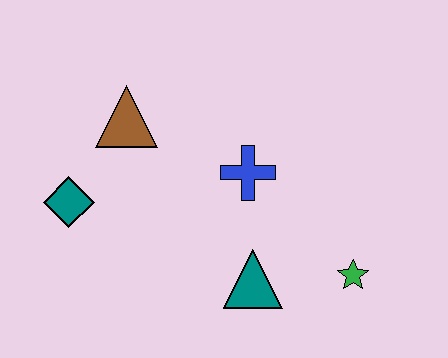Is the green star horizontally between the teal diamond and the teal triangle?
No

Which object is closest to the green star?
The teal triangle is closest to the green star.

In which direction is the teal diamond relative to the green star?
The teal diamond is to the left of the green star.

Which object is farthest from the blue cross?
The teal diamond is farthest from the blue cross.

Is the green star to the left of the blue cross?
No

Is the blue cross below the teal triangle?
No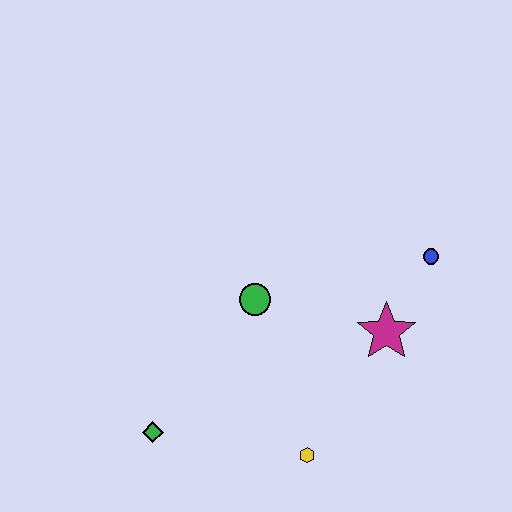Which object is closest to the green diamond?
The yellow hexagon is closest to the green diamond.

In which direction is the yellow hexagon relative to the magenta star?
The yellow hexagon is below the magenta star.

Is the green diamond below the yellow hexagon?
No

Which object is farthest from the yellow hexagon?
The blue circle is farthest from the yellow hexagon.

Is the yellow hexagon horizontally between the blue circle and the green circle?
Yes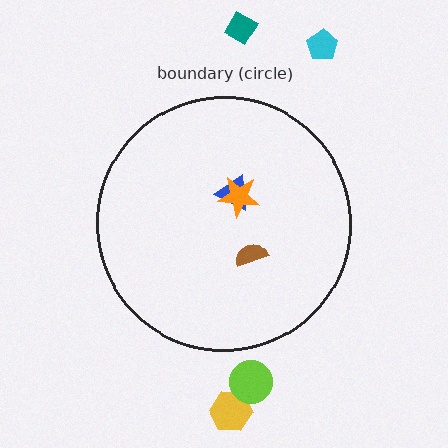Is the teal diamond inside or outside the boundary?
Outside.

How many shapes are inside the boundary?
3 inside, 4 outside.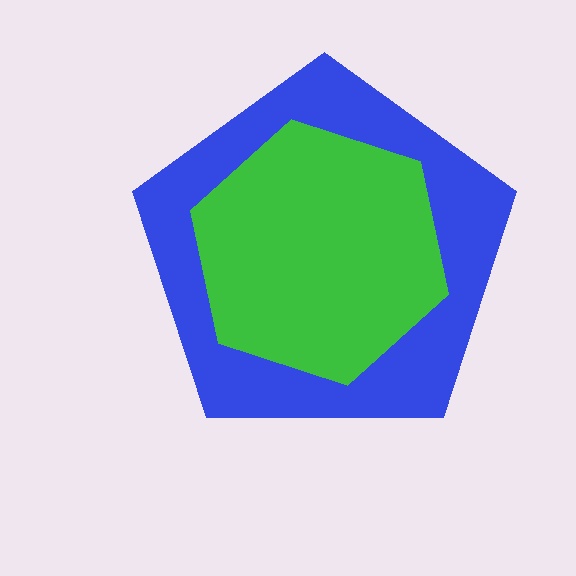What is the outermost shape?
The blue pentagon.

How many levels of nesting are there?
2.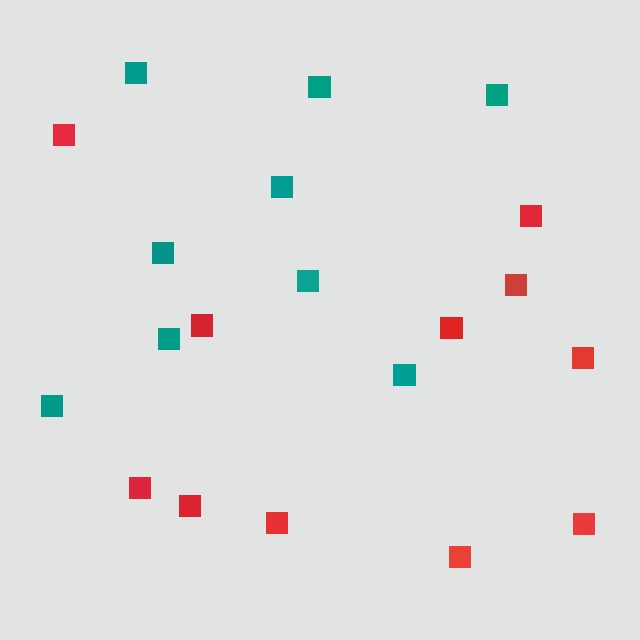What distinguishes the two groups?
There are 2 groups: one group of teal squares (9) and one group of red squares (11).